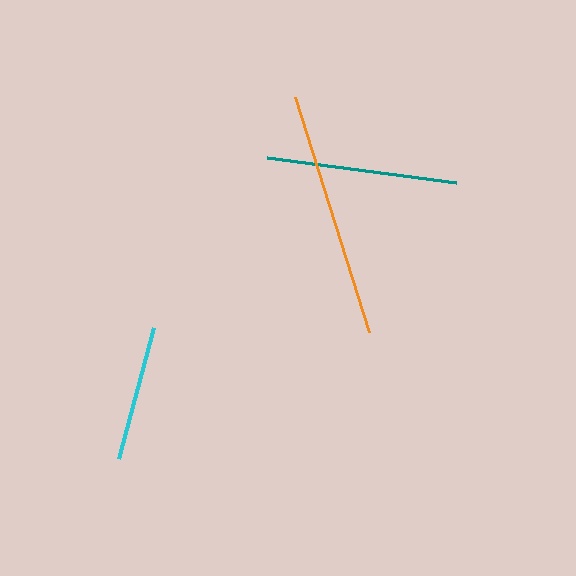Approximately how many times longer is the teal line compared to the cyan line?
The teal line is approximately 1.4 times the length of the cyan line.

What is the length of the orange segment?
The orange segment is approximately 246 pixels long.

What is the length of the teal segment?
The teal segment is approximately 191 pixels long.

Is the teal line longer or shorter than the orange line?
The orange line is longer than the teal line.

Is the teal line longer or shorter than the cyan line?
The teal line is longer than the cyan line.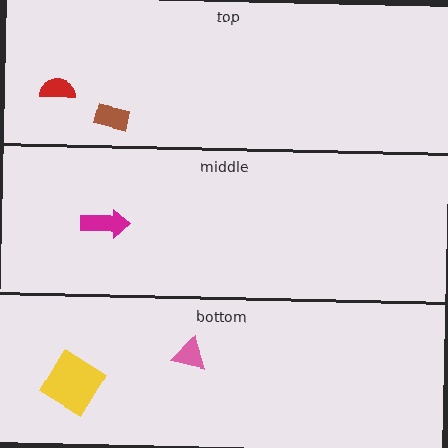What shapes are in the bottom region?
The yellow diamond, the pink triangle.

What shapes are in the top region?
The brown rectangle, the red semicircle.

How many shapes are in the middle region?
1.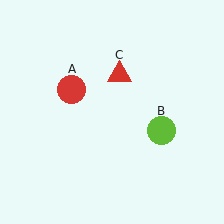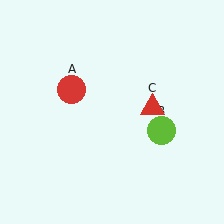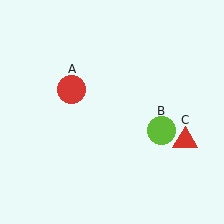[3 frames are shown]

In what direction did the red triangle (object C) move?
The red triangle (object C) moved down and to the right.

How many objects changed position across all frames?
1 object changed position: red triangle (object C).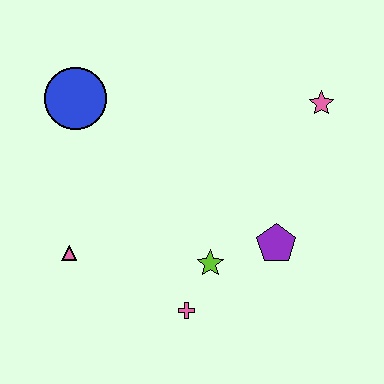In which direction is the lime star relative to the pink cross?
The lime star is above the pink cross.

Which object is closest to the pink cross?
The lime star is closest to the pink cross.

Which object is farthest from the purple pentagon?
The blue circle is farthest from the purple pentagon.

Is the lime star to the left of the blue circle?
No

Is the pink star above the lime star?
Yes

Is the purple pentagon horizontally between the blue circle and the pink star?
Yes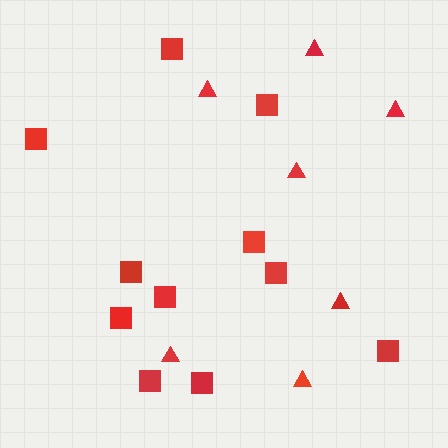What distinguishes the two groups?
There are 2 groups: one group of triangles (7) and one group of squares (11).